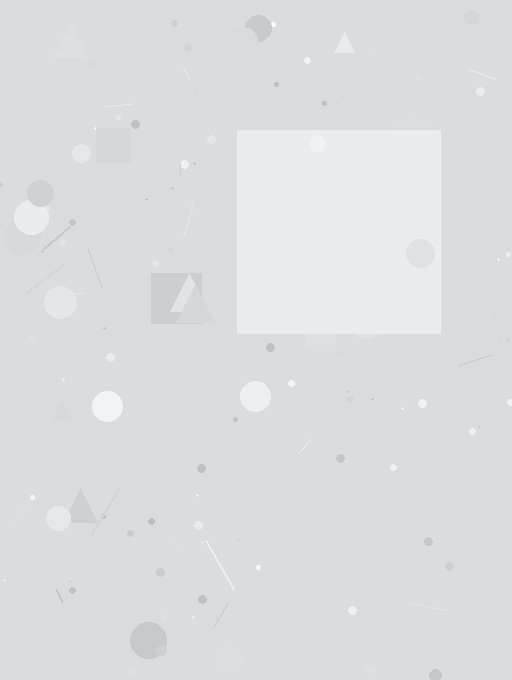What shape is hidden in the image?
A square is hidden in the image.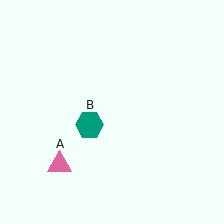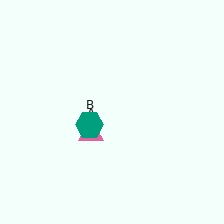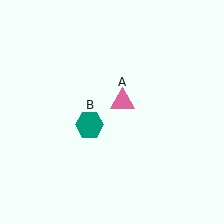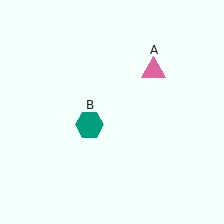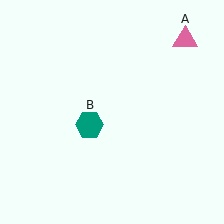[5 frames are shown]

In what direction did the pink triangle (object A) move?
The pink triangle (object A) moved up and to the right.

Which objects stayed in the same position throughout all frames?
Teal hexagon (object B) remained stationary.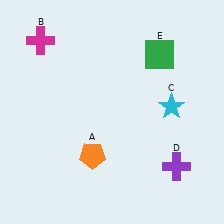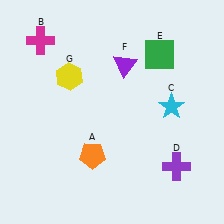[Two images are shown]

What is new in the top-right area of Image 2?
A purple triangle (F) was added in the top-right area of Image 2.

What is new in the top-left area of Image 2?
A yellow hexagon (G) was added in the top-left area of Image 2.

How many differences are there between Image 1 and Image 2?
There are 2 differences between the two images.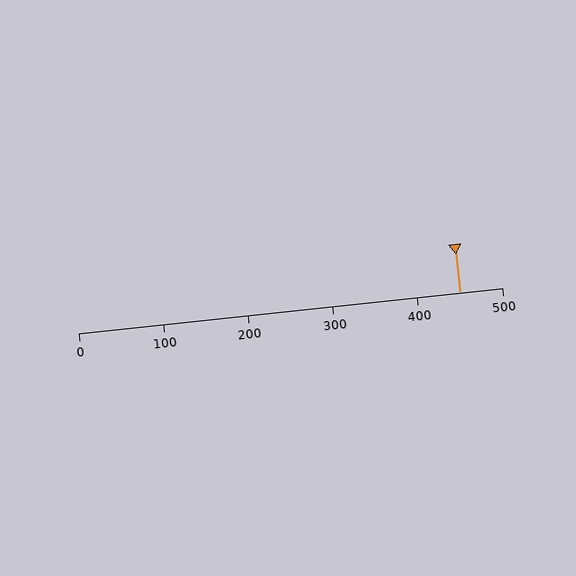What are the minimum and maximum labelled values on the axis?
The axis runs from 0 to 500.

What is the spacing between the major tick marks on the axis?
The major ticks are spaced 100 apart.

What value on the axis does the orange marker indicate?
The marker indicates approximately 450.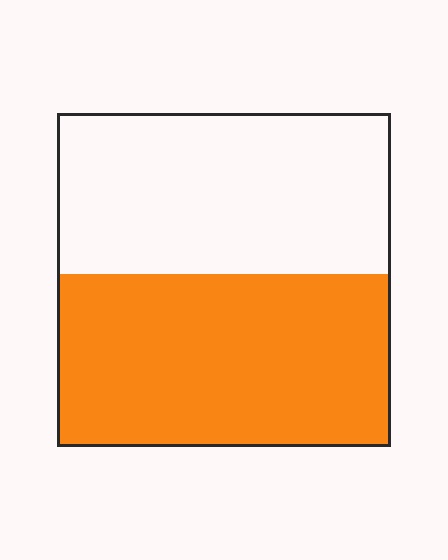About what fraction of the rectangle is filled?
About one half (1/2).